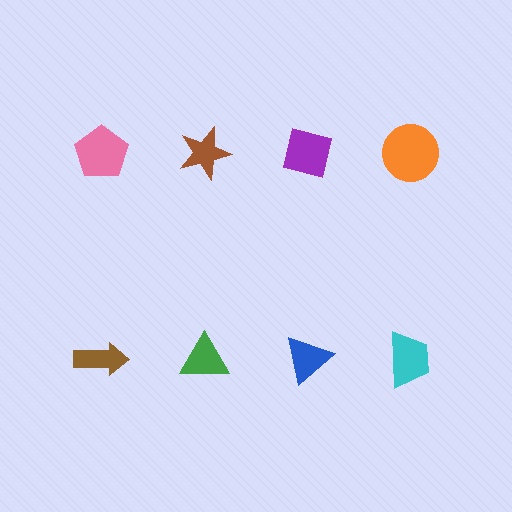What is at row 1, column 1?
A pink pentagon.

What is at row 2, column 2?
A green triangle.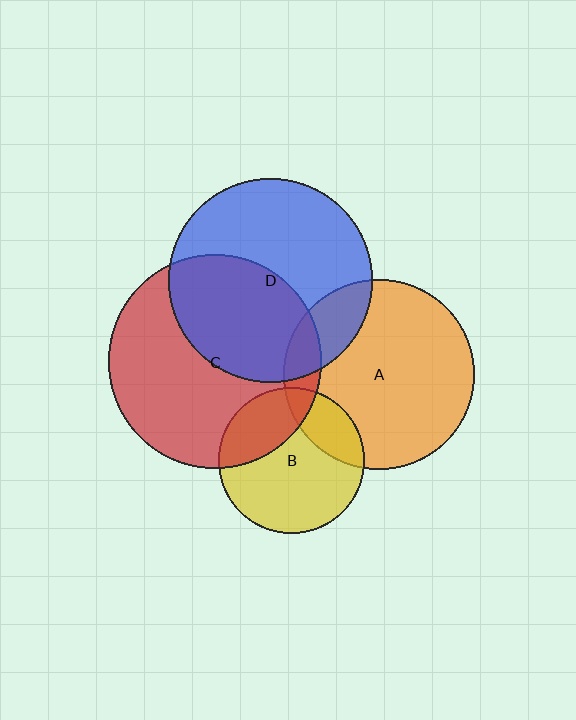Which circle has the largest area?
Circle C (red).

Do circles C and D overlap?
Yes.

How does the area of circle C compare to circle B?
Approximately 2.2 times.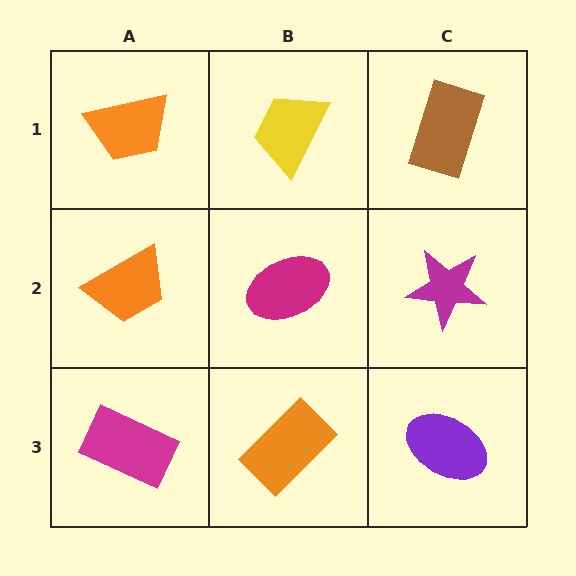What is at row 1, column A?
An orange trapezoid.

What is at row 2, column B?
A magenta ellipse.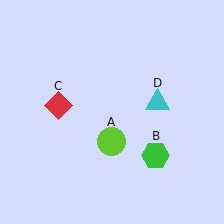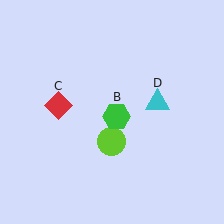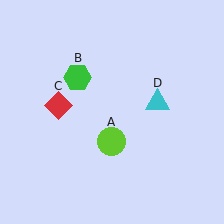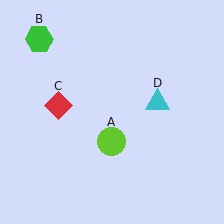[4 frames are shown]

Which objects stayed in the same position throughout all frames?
Lime circle (object A) and red diamond (object C) and cyan triangle (object D) remained stationary.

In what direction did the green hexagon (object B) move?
The green hexagon (object B) moved up and to the left.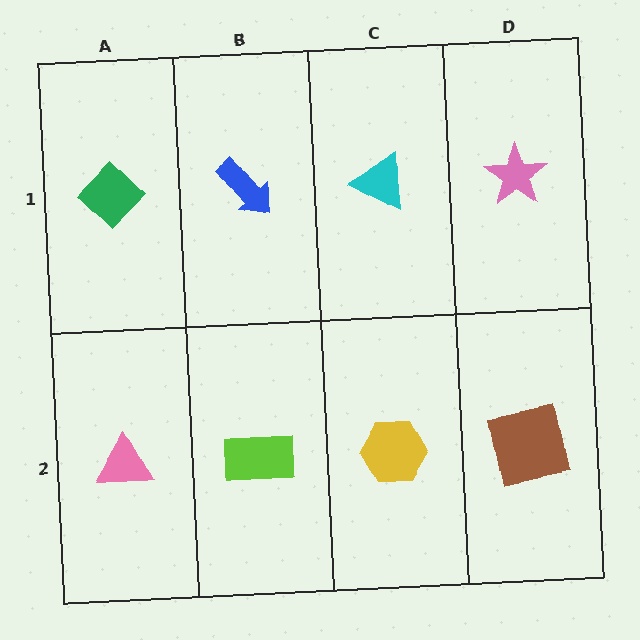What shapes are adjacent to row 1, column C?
A yellow hexagon (row 2, column C), a blue arrow (row 1, column B), a pink star (row 1, column D).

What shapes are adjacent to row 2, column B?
A blue arrow (row 1, column B), a pink triangle (row 2, column A), a yellow hexagon (row 2, column C).